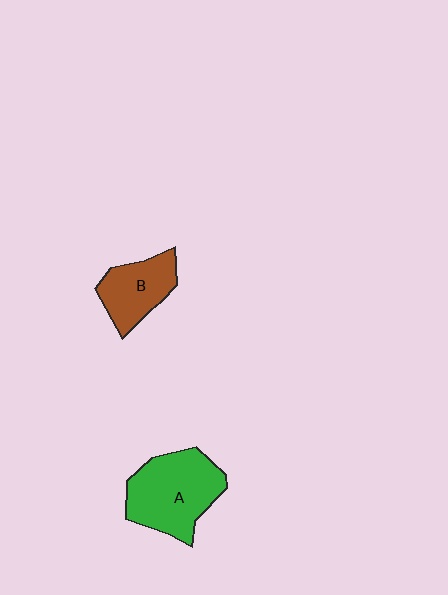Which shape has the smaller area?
Shape B (brown).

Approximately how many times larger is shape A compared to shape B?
Approximately 1.6 times.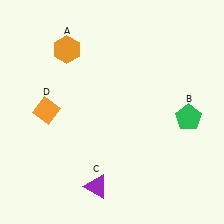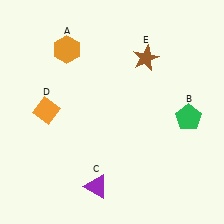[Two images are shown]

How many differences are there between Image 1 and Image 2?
There is 1 difference between the two images.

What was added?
A brown star (E) was added in Image 2.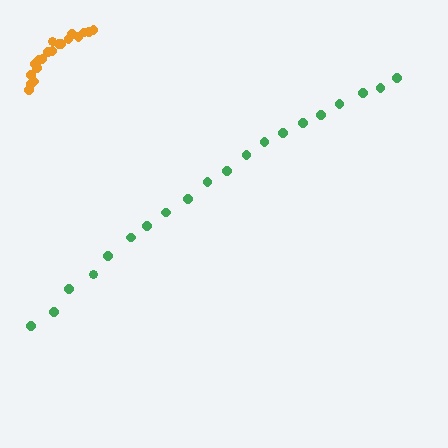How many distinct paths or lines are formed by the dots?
There are 2 distinct paths.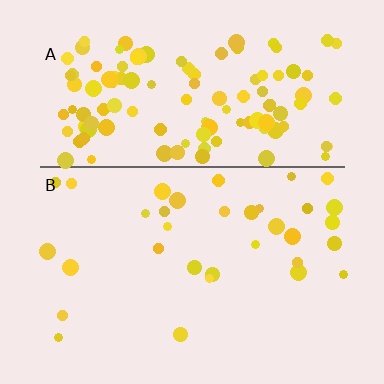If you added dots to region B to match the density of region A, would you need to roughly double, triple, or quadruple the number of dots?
Approximately quadruple.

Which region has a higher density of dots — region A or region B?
A (the top).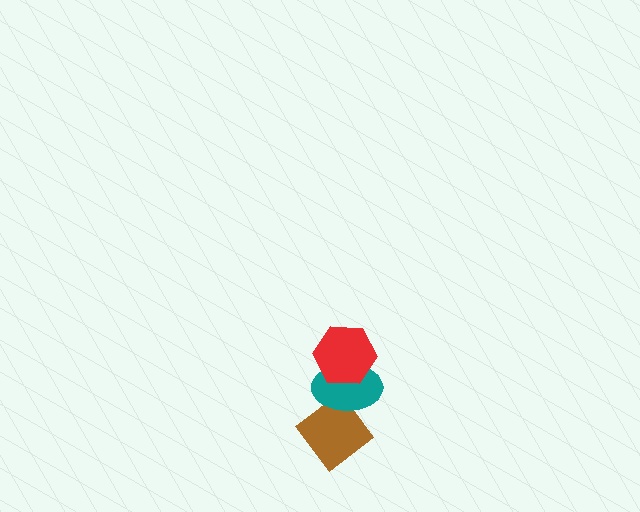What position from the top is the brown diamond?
The brown diamond is 3rd from the top.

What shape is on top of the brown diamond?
The teal ellipse is on top of the brown diamond.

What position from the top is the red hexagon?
The red hexagon is 1st from the top.